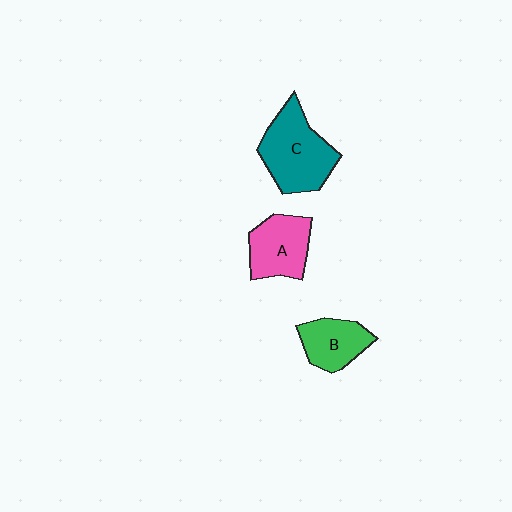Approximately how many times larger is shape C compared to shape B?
Approximately 1.6 times.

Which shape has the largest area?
Shape C (teal).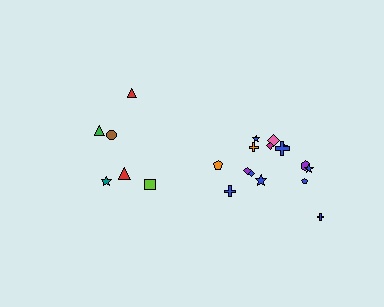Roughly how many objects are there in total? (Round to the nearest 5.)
Roughly 20 objects in total.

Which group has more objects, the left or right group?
The right group.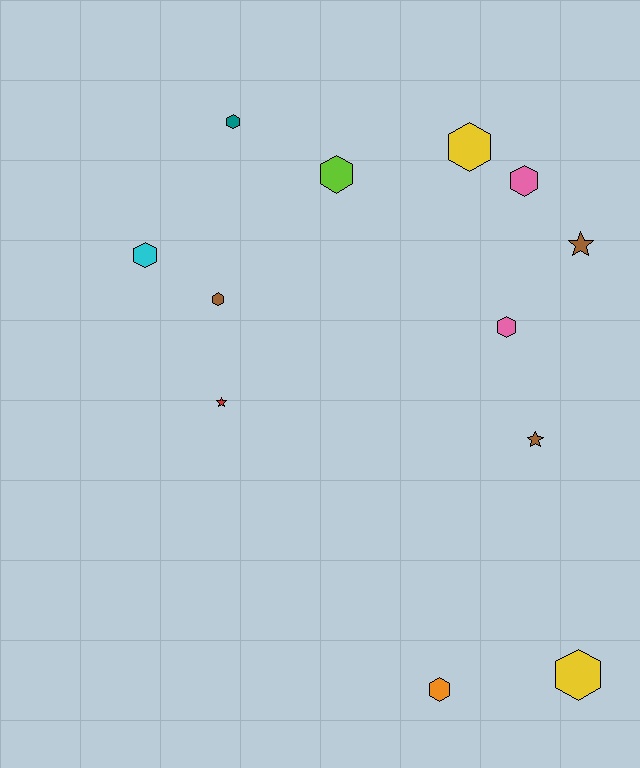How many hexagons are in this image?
There are 9 hexagons.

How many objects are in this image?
There are 12 objects.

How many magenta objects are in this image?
There are no magenta objects.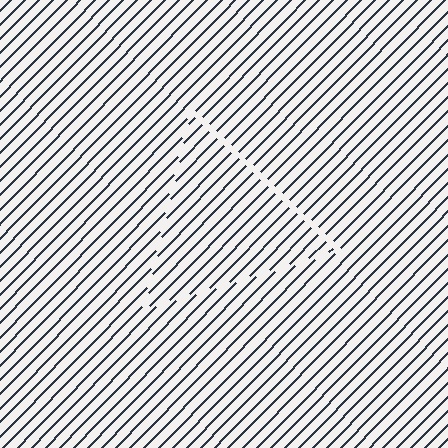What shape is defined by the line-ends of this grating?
An illusory triangle. The interior of the shape contains the same grating, shifted by half a period — the contour is defined by the phase discontinuity where line-ends from the inner and outer gratings abut.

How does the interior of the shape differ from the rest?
The interior of the shape contains the same grating, shifted by half a period — the contour is defined by the phase discontinuity where line-ends from the inner and outer gratings abut.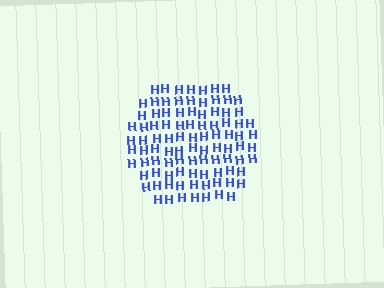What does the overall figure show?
The overall figure shows a hexagon.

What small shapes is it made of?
It is made of small letter H's.